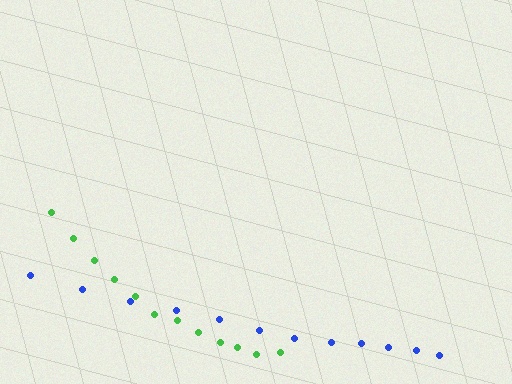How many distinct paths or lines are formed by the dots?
There are 2 distinct paths.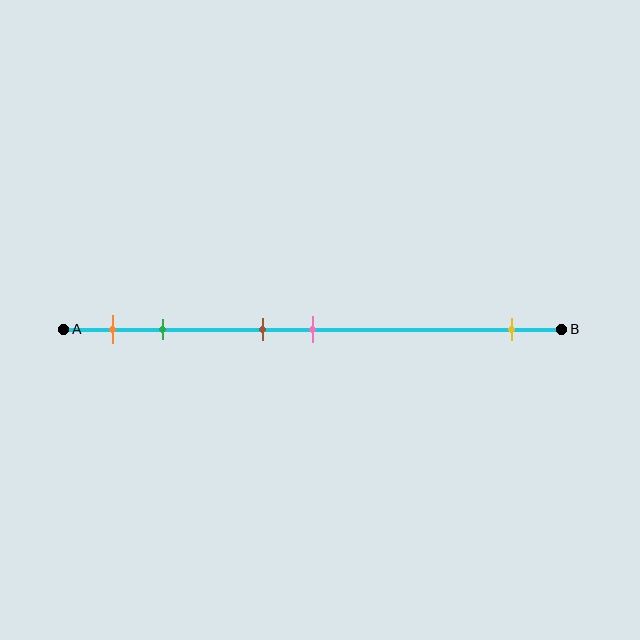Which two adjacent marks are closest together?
The brown and pink marks are the closest adjacent pair.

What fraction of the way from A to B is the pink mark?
The pink mark is approximately 50% (0.5) of the way from A to B.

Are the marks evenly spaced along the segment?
No, the marks are not evenly spaced.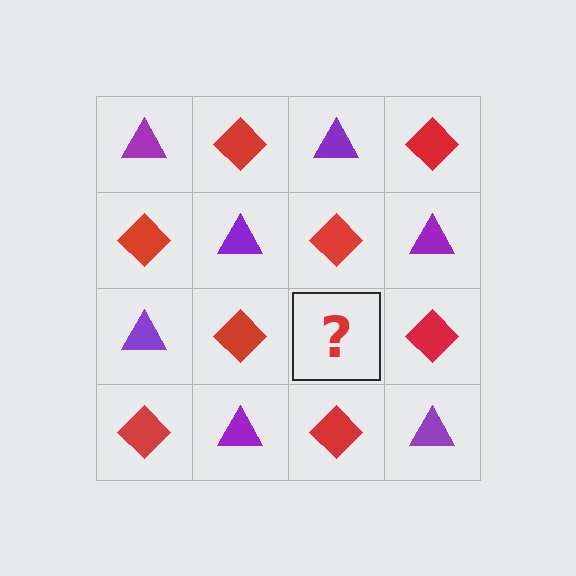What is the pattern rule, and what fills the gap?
The rule is that it alternates purple triangle and red diamond in a checkerboard pattern. The gap should be filled with a purple triangle.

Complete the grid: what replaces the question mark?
The question mark should be replaced with a purple triangle.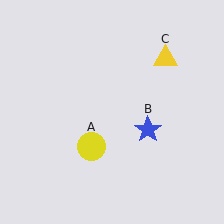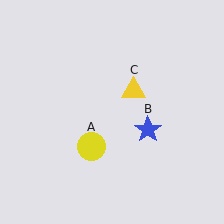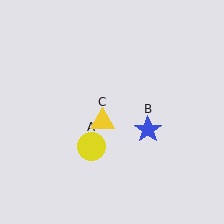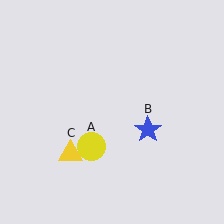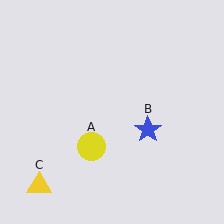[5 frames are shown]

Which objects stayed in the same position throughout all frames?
Yellow circle (object A) and blue star (object B) remained stationary.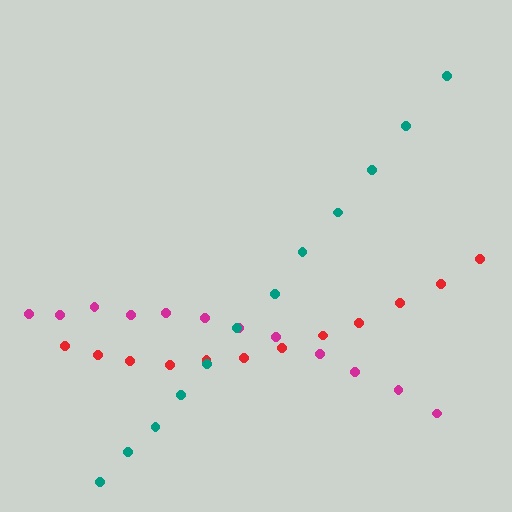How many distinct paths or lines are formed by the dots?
There are 3 distinct paths.